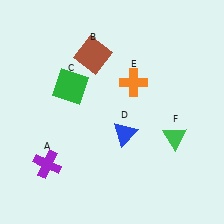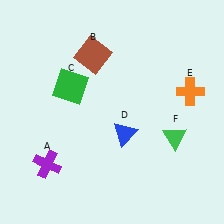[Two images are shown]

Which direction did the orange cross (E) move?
The orange cross (E) moved right.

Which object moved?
The orange cross (E) moved right.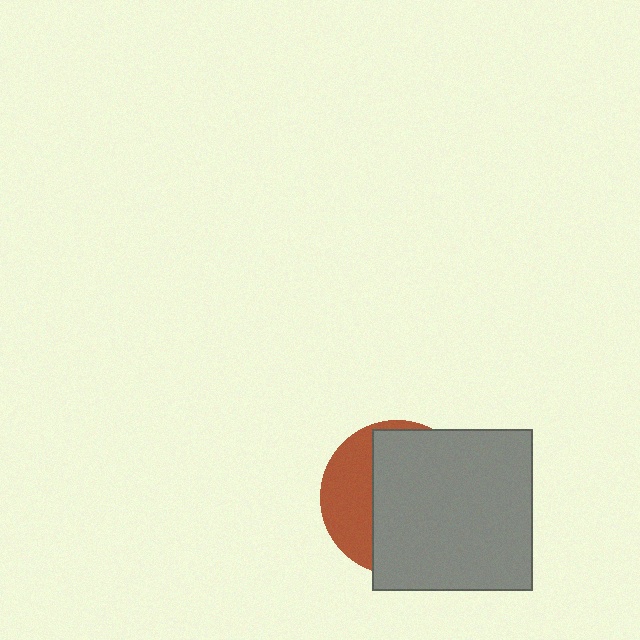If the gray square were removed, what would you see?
You would see the complete brown circle.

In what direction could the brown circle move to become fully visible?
The brown circle could move left. That would shift it out from behind the gray square entirely.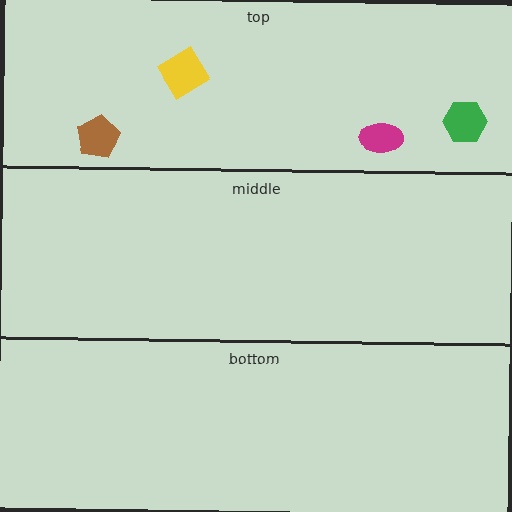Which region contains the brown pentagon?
The top region.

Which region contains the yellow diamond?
The top region.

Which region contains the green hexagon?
The top region.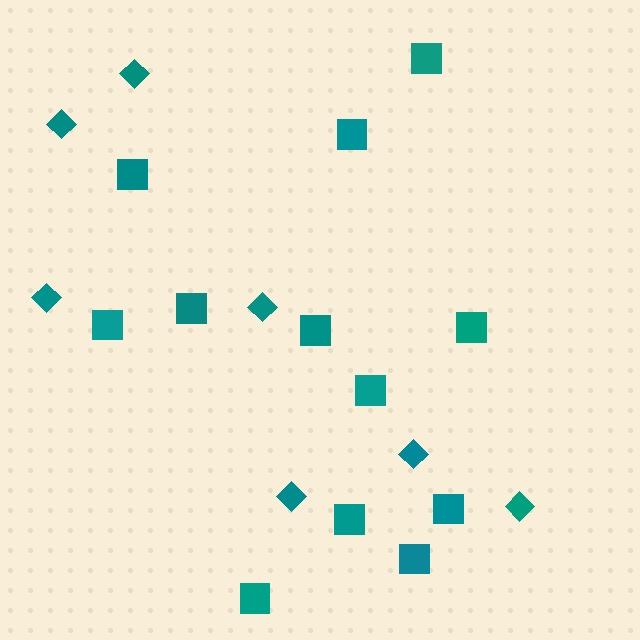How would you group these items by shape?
There are 2 groups: one group of squares (12) and one group of diamonds (7).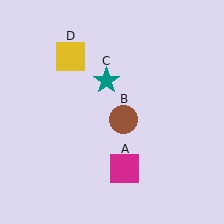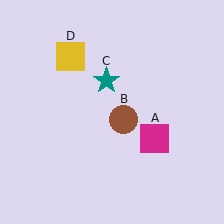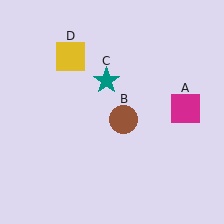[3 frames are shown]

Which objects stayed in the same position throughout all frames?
Brown circle (object B) and teal star (object C) and yellow square (object D) remained stationary.